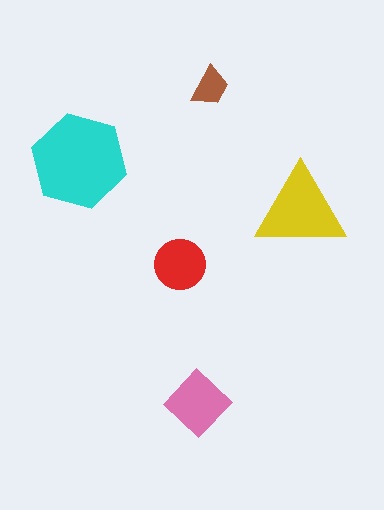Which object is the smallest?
The brown trapezoid.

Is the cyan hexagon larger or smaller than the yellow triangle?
Larger.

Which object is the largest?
The cyan hexagon.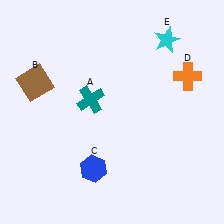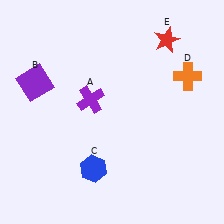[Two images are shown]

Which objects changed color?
A changed from teal to purple. B changed from brown to purple. E changed from cyan to red.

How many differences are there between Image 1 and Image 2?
There are 3 differences between the two images.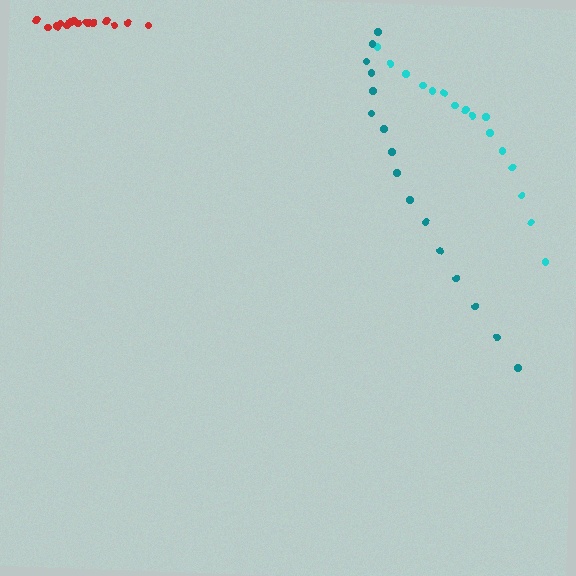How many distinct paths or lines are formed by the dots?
There are 3 distinct paths.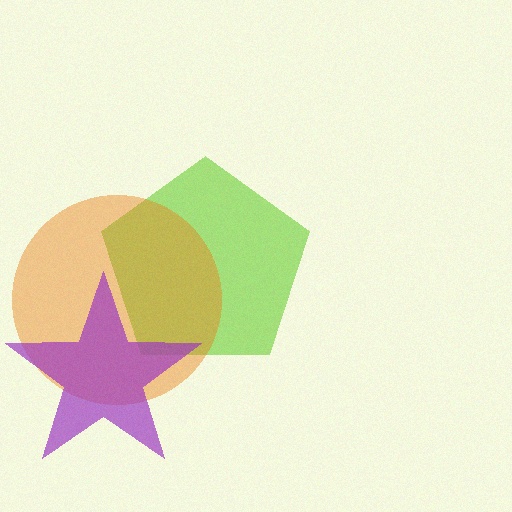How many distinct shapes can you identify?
There are 3 distinct shapes: a lime pentagon, an orange circle, a purple star.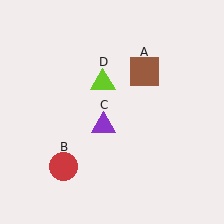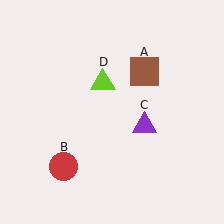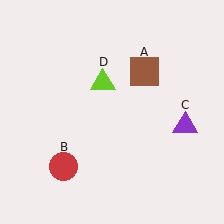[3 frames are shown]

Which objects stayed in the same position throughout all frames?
Brown square (object A) and red circle (object B) and lime triangle (object D) remained stationary.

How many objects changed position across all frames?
1 object changed position: purple triangle (object C).